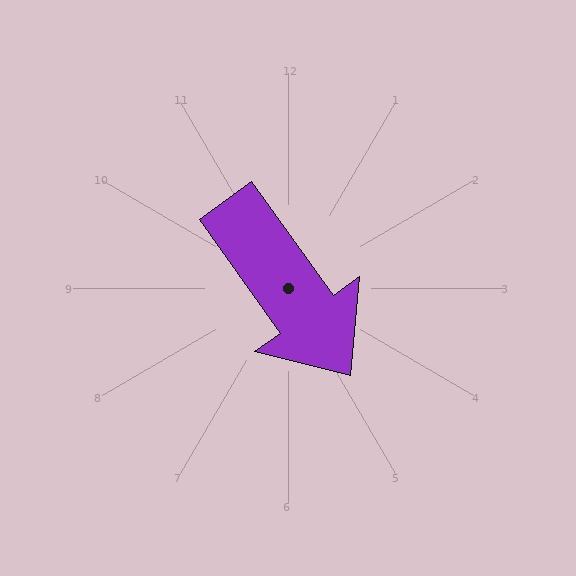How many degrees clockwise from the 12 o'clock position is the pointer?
Approximately 145 degrees.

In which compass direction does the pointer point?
Southeast.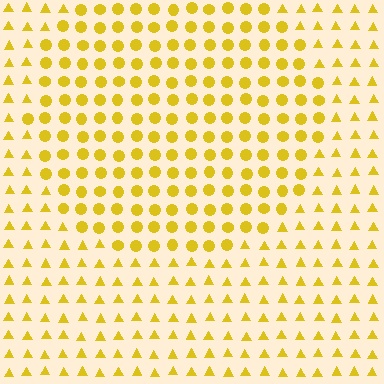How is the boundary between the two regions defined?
The boundary is defined by a change in element shape: circles inside vs. triangles outside. All elements share the same color and spacing.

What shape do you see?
I see a circle.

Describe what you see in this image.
The image is filled with small yellow elements arranged in a uniform grid. A circle-shaped region contains circles, while the surrounding area contains triangles. The boundary is defined purely by the change in element shape.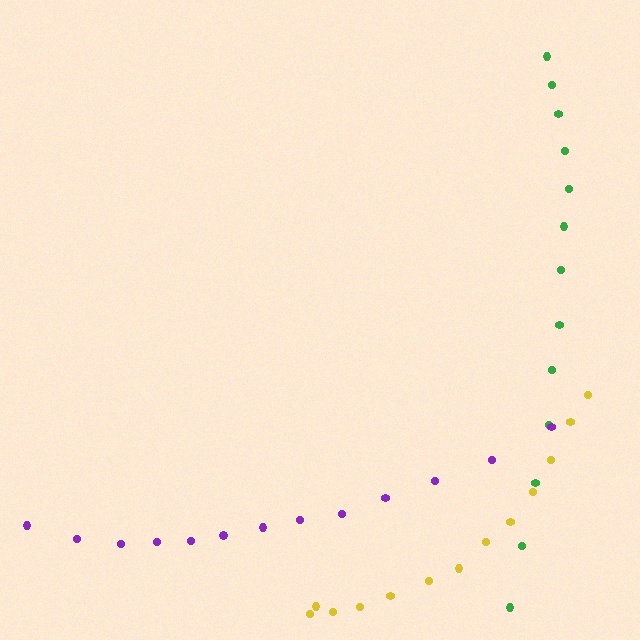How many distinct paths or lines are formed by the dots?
There are 3 distinct paths.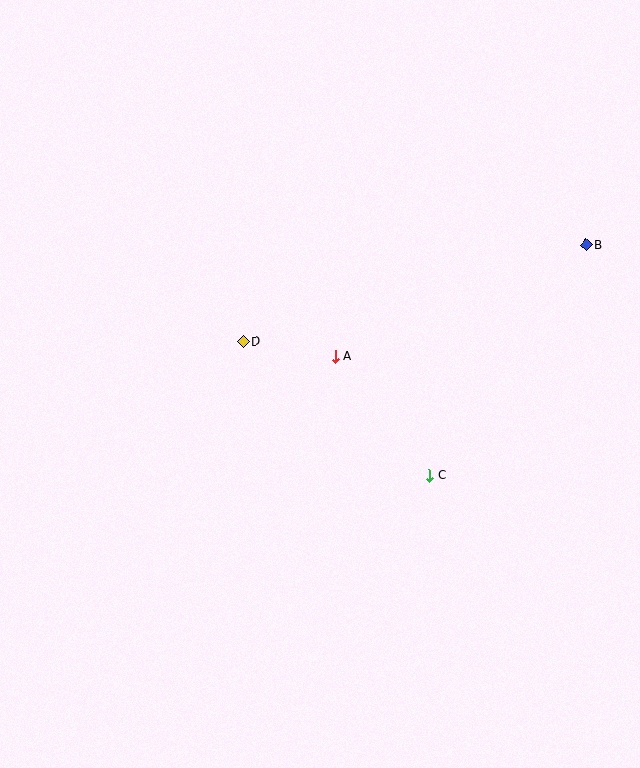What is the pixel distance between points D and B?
The distance between D and B is 356 pixels.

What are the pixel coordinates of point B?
Point B is at (586, 245).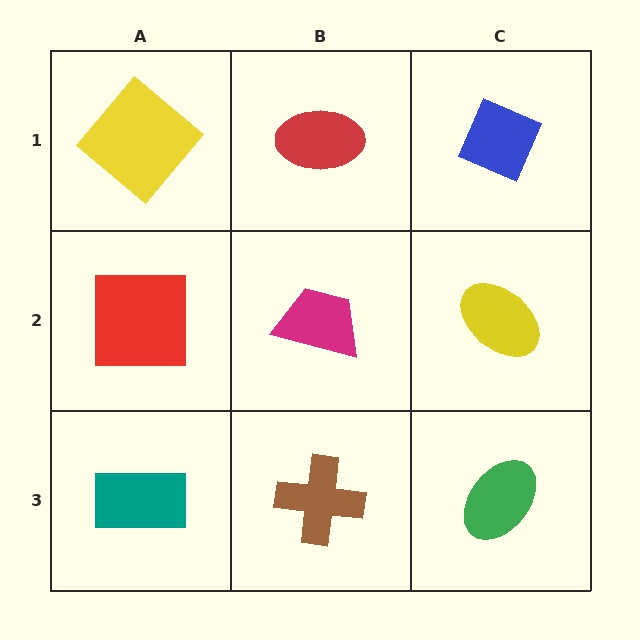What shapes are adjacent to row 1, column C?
A yellow ellipse (row 2, column C), a red ellipse (row 1, column B).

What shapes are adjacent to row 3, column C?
A yellow ellipse (row 2, column C), a brown cross (row 3, column B).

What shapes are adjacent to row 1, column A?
A red square (row 2, column A), a red ellipse (row 1, column B).